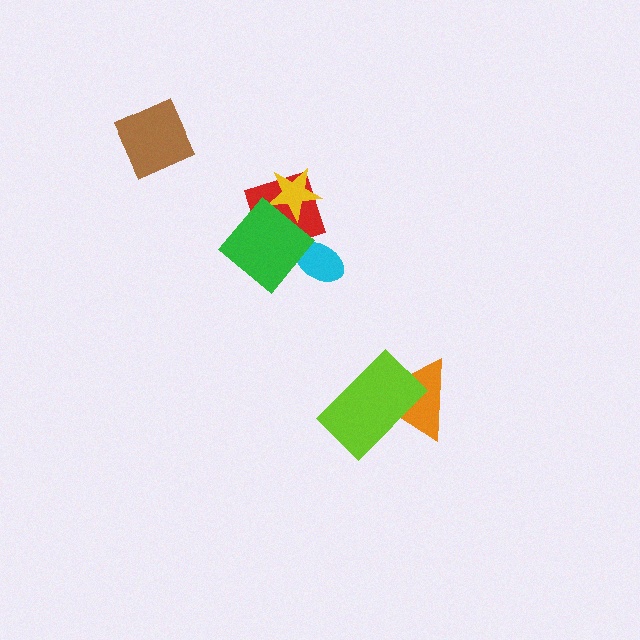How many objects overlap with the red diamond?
3 objects overlap with the red diamond.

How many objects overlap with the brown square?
0 objects overlap with the brown square.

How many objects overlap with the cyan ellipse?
1 object overlaps with the cyan ellipse.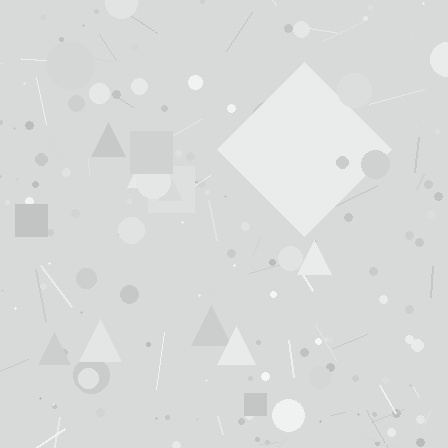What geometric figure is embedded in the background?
A diamond is embedded in the background.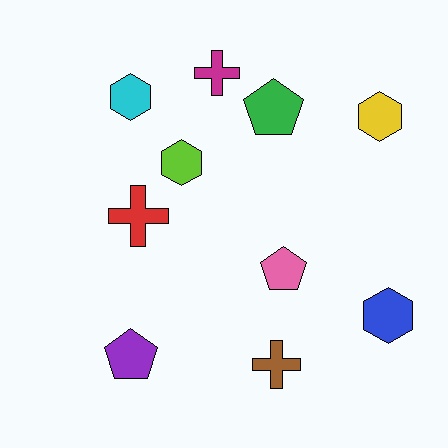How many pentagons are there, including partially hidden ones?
There are 3 pentagons.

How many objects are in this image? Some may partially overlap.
There are 10 objects.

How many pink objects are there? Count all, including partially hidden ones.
There is 1 pink object.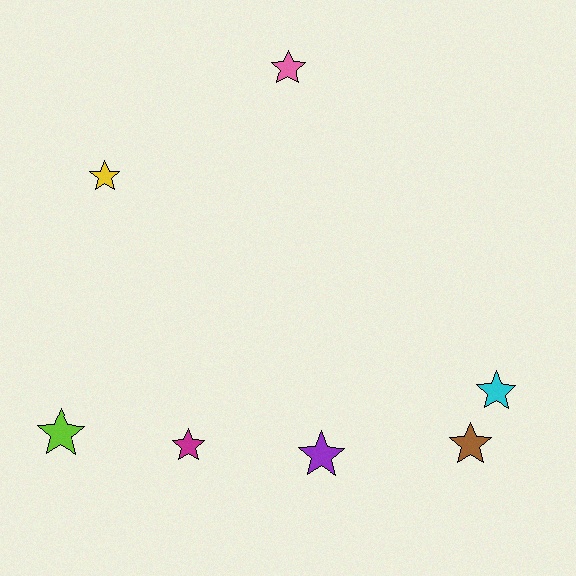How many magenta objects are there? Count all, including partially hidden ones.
There is 1 magenta object.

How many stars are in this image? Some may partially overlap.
There are 7 stars.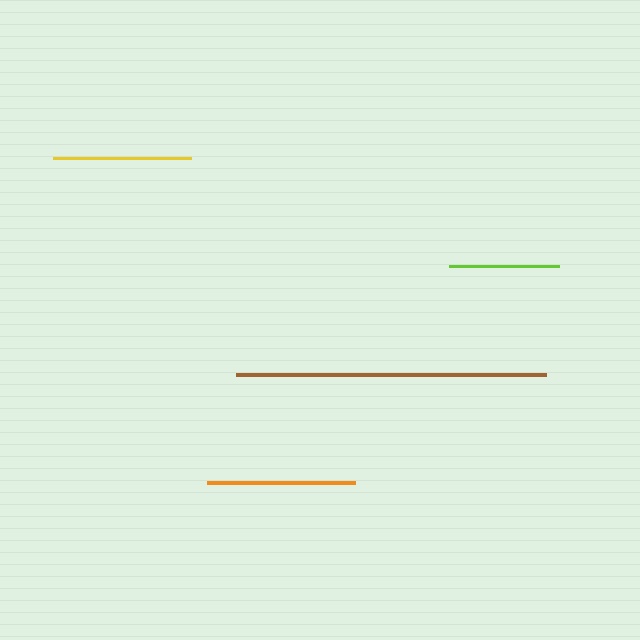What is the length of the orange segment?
The orange segment is approximately 148 pixels long.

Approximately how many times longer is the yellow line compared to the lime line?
The yellow line is approximately 1.3 times the length of the lime line.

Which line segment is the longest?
The brown line is the longest at approximately 310 pixels.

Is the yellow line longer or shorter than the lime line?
The yellow line is longer than the lime line.